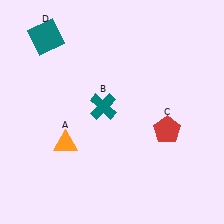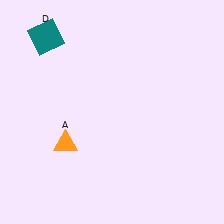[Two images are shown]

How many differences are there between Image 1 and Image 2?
There are 2 differences between the two images.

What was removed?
The teal cross (B), the red pentagon (C) were removed in Image 2.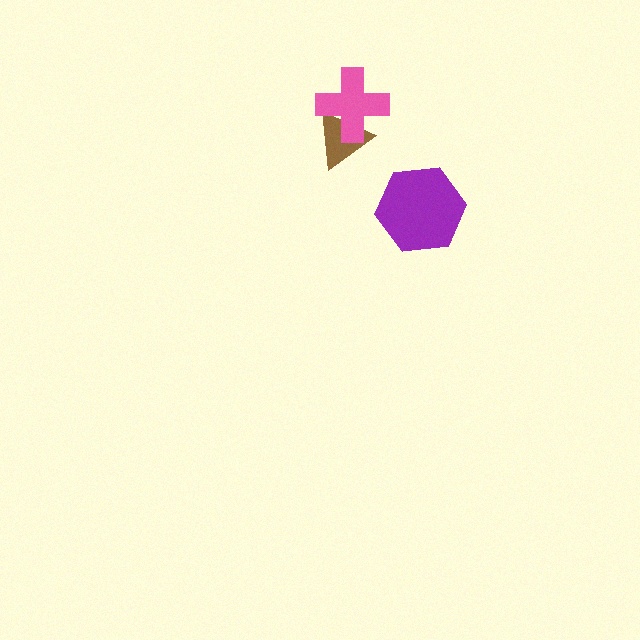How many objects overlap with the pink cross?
1 object overlaps with the pink cross.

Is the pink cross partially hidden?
No, no other shape covers it.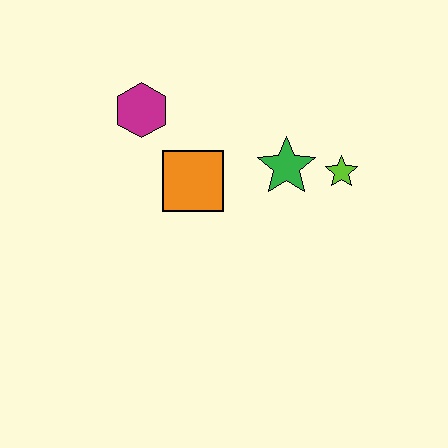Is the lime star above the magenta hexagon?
No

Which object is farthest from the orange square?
The lime star is farthest from the orange square.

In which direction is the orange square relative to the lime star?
The orange square is to the left of the lime star.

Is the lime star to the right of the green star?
Yes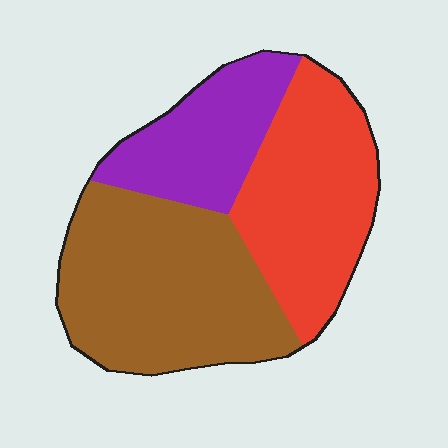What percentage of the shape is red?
Red covers around 35% of the shape.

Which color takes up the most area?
Brown, at roughly 45%.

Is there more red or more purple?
Red.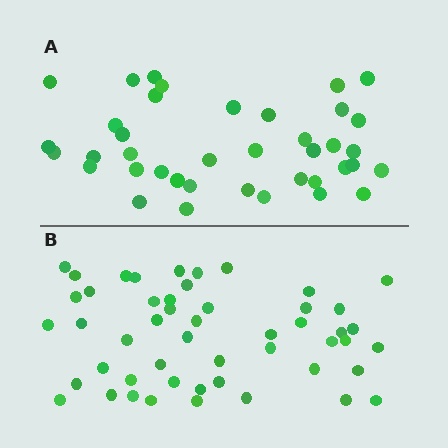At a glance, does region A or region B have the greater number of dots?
Region B (the bottom region) has more dots.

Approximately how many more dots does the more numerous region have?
Region B has roughly 12 or so more dots than region A.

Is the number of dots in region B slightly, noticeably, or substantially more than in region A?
Region B has noticeably more, but not dramatically so. The ratio is roughly 1.3 to 1.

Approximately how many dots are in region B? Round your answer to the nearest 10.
About 50 dots.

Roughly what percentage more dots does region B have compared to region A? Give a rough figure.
About 30% more.